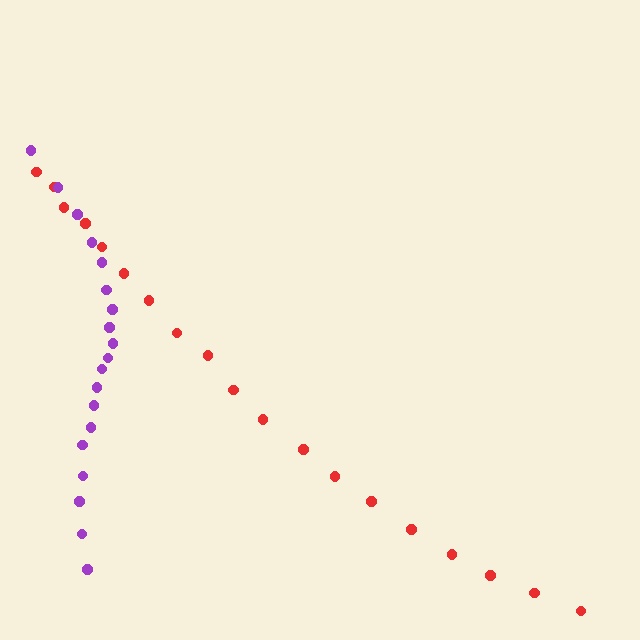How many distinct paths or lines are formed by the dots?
There are 2 distinct paths.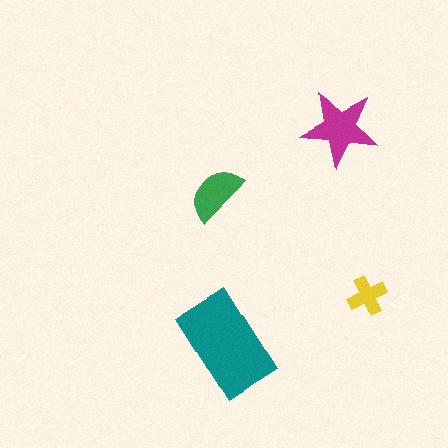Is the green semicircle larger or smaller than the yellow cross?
Larger.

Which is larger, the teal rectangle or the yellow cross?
The teal rectangle.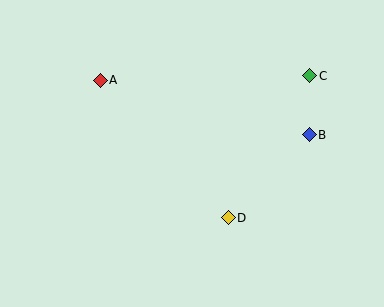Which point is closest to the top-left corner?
Point A is closest to the top-left corner.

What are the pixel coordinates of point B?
Point B is at (309, 135).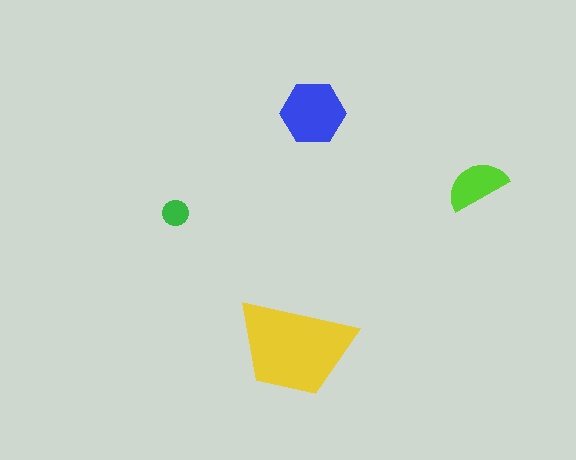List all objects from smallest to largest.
The green circle, the lime semicircle, the blue hexagon, the yellow trapezoid.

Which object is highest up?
The blue hexagon is topmost.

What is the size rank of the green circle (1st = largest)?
4th.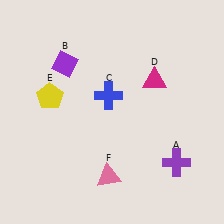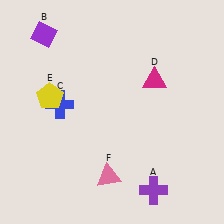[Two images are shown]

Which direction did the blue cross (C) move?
The blue cross (C) moved left.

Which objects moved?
The objects that moved are: the purple cross (A), the purple diamond (B), the blue cross (C).